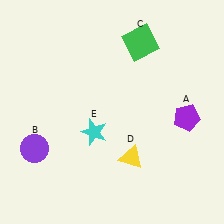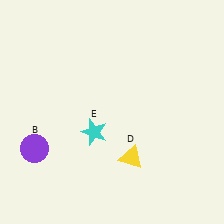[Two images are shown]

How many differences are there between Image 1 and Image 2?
There are 2 differences between the two images.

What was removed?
The green square (C), the purple pentagon (A) were removed in Image 2.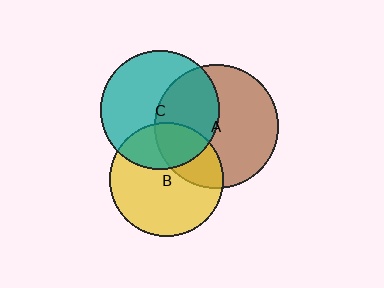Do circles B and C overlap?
Yes.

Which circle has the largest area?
Circle A (brown).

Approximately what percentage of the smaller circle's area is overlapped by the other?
Approximately 30%.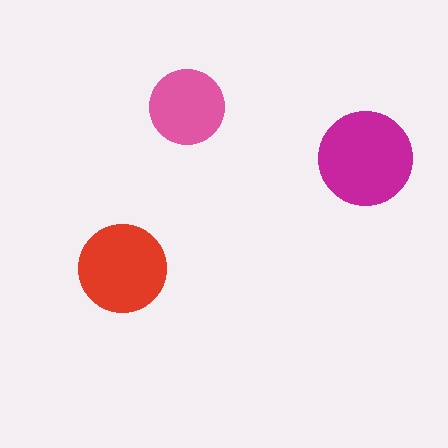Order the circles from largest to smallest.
the magenta one, the red one, the pink one.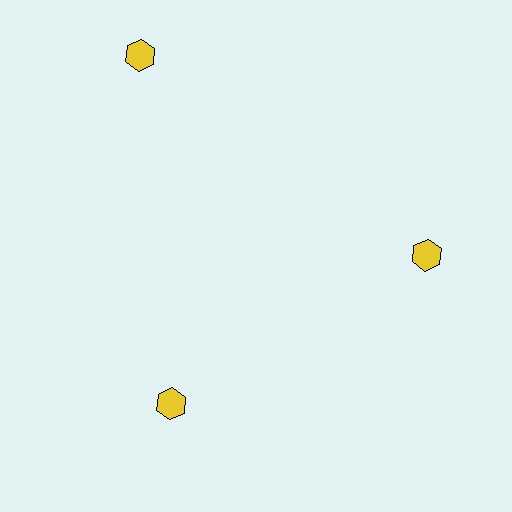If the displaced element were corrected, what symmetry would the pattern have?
It would have 3-fold rotational symmetry — the pattern would map onto itself every 120 degrees.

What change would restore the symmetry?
The symmetry would be restored by moving it inward, back onto the ring so that all 3 hexagons sit at equal angles and equal distance from the center.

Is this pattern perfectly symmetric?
No. The 3 yellow hexagons are arranged in a ring, but one element near the 11 o'clock position is pushed outward from the center, breaking the 3-fold rotational symmetry.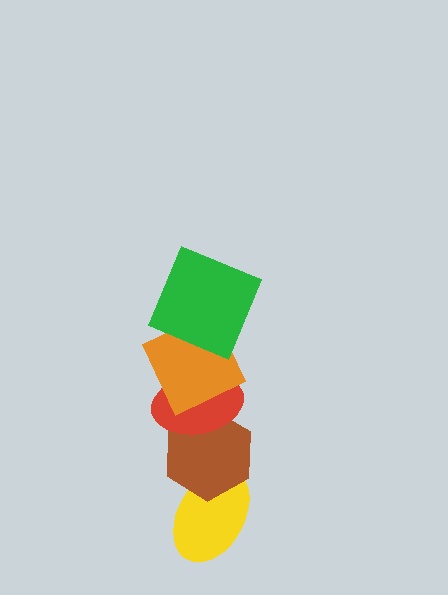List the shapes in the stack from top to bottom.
From top to bottom: the green square, the orange square, the red ellipse, the brown hexagon, the yellow ellipse.